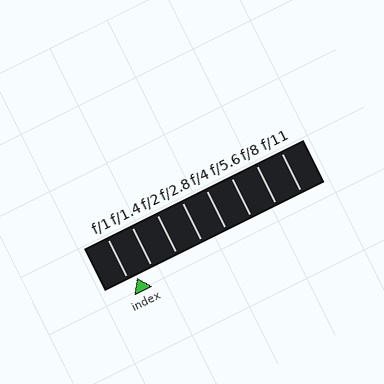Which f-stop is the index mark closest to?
The index mark is closest to f/1.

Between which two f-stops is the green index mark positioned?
The index mark is between f/1 and f/1.4.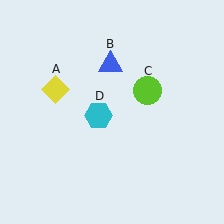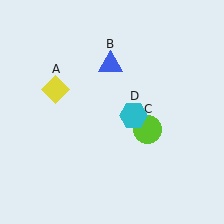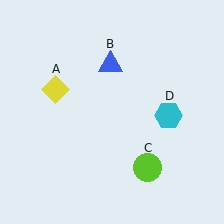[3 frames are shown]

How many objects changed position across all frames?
2 objects changed position: lime circle (object C), cyan hexagon (object D).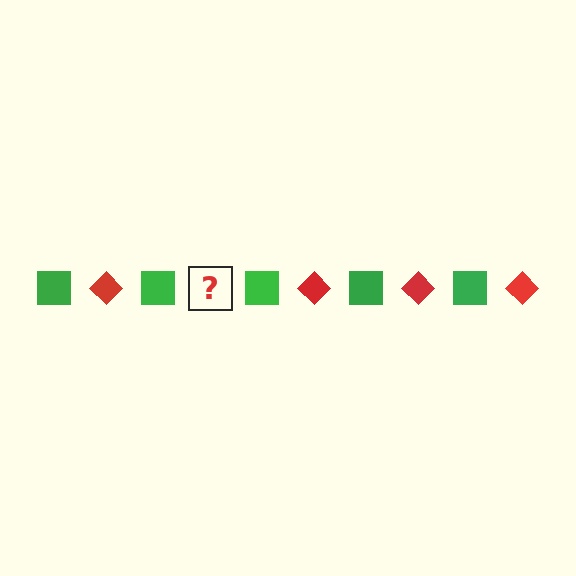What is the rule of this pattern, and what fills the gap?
The rule is that the pattern alternates between green square and red diamond. The gap should be filled with a red diamond.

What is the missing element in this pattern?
The missing element is a red diamond.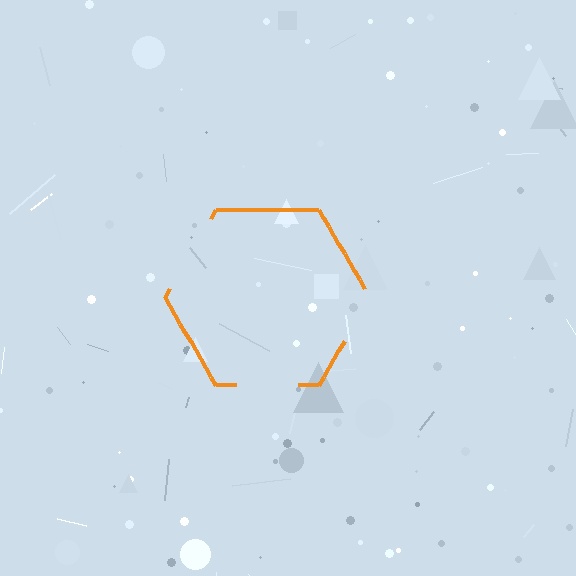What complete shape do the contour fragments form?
The contour fragments form a hexagon.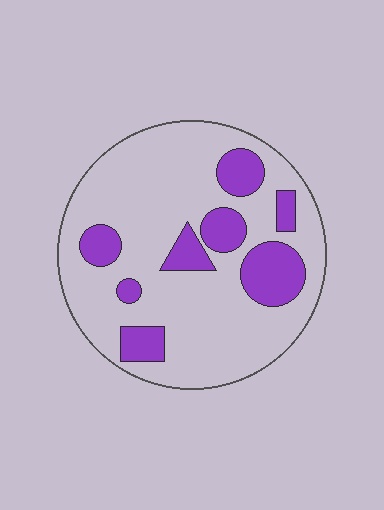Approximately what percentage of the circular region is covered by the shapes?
Approximately 25%.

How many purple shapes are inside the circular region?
8.